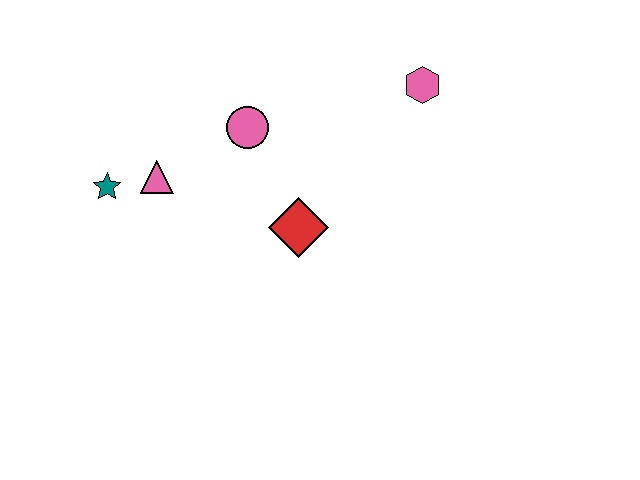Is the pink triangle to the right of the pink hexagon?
No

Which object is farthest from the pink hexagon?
The teal star is farthest from the pink hexagon.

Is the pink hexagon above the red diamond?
Yes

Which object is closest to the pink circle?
The pink triangle is closest to the pink circle.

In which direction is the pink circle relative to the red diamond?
The pink circle is above the red diamond.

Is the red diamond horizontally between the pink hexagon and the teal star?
Yes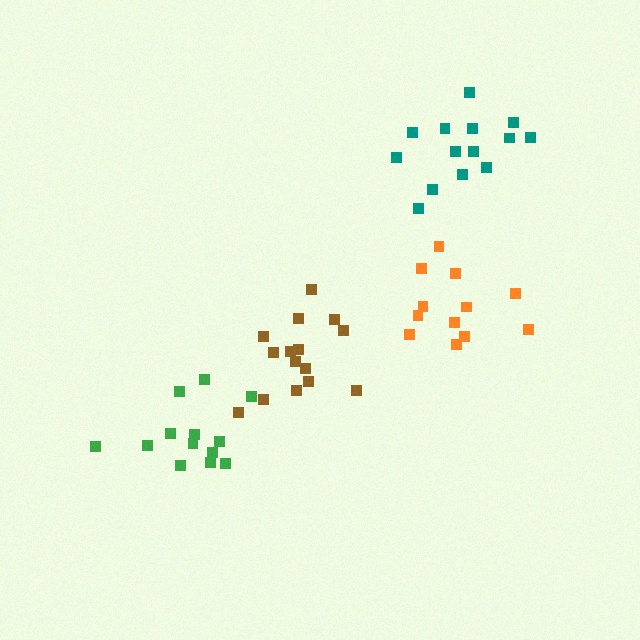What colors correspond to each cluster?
The clusters are colored: teal, green, orange, brown.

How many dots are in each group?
Group 1: 14 dots, Group 2: 13 dots, Group 3: 12 dots, Group 4: 15 dots (54 total).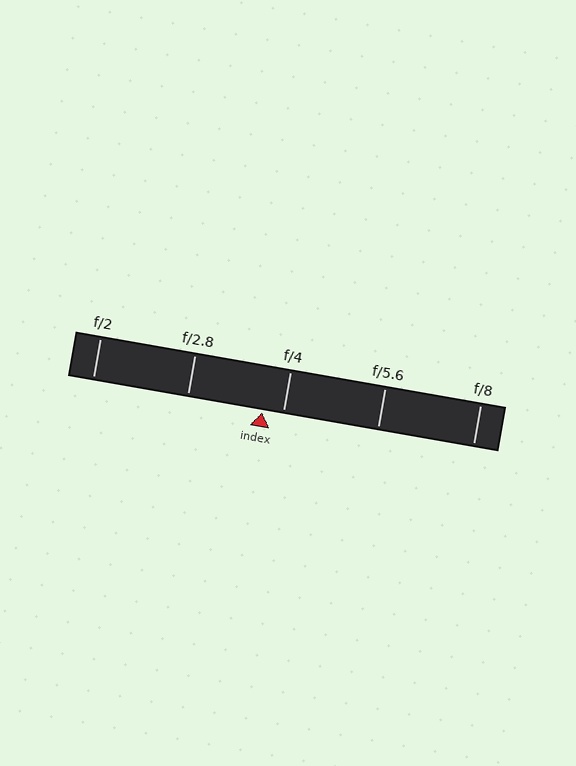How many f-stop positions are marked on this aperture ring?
There are 5 f-stop positions marked.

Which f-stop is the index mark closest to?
The index mark is closest to f/4.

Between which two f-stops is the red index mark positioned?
The index mark is between f/2.8 and f/4.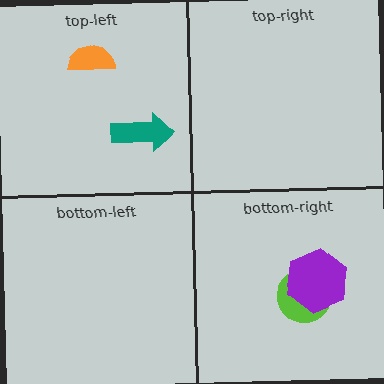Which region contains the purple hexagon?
The bottom-right region.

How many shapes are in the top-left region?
2.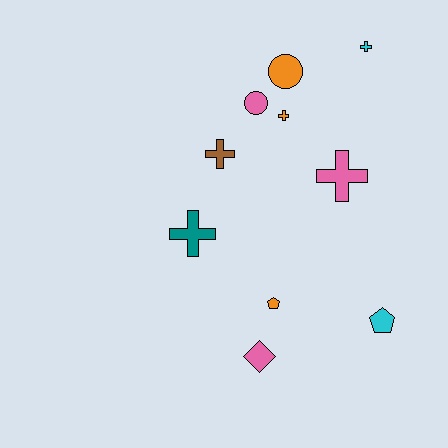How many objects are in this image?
There are 10 objects.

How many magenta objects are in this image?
There are no magenta objects.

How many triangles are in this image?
There are no triangles.